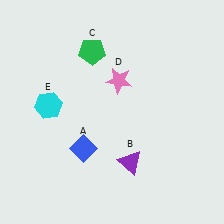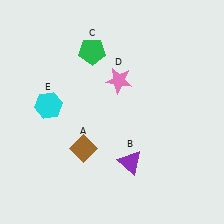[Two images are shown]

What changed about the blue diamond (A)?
In Image 1, A is blue. In Image 2, it changed to brown.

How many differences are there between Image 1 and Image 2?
There is 1 difference between the two images.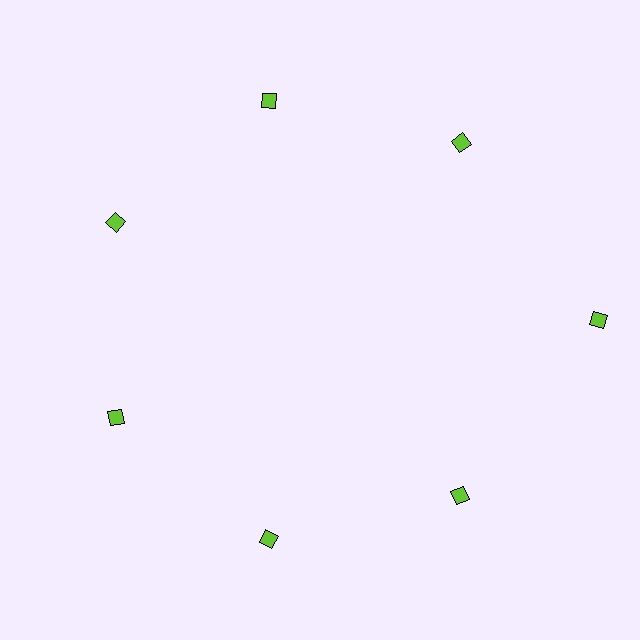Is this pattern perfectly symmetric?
No. The 7 lime diamonds are arranged in a ring, but one element near the 3 o'clock position is pushed outward from the center, breaking the 7-fold rotational symmetry.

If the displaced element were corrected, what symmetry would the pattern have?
It would have 7-fold rotational symmetry — the pattern would map onto itself every 51 degrees.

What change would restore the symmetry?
The symmetry would be restored by moving it inward, back onto the ring so that all 7 diamonds sit at equal angles and equal distance from the center.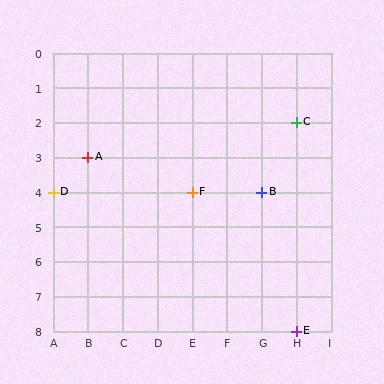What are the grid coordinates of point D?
Point D is at grid coordinates (A, 4).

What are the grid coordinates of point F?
Point F is at grid coordinates (E, 4).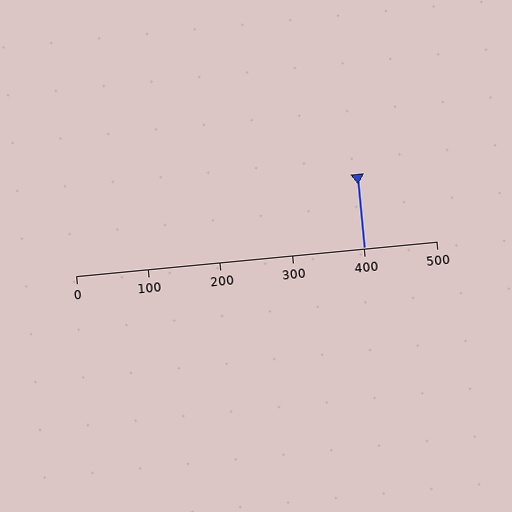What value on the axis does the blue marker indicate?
The marker indicates approximately 400.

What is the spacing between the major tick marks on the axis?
The major ticks are spaced 100 apart.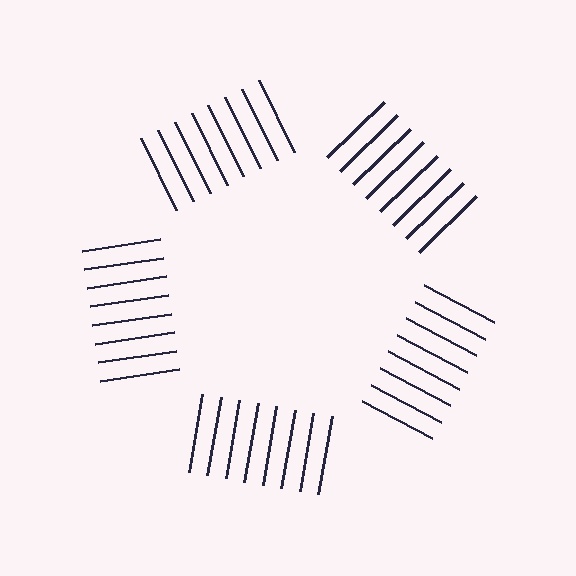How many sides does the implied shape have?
5 sides — the line-ends trace a pentagon.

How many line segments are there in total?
40 — 8 along each of the 5 edges.